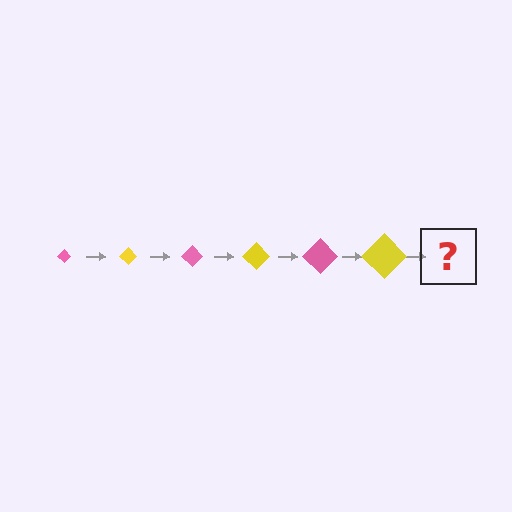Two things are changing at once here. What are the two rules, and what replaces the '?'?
The two rules are that the diamond grows larger each step and the color cycles through pink and yellow. The '?' should be a pink diamond, larger than the previous one.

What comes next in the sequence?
The next element should be a pink diamond, larger than the previous one.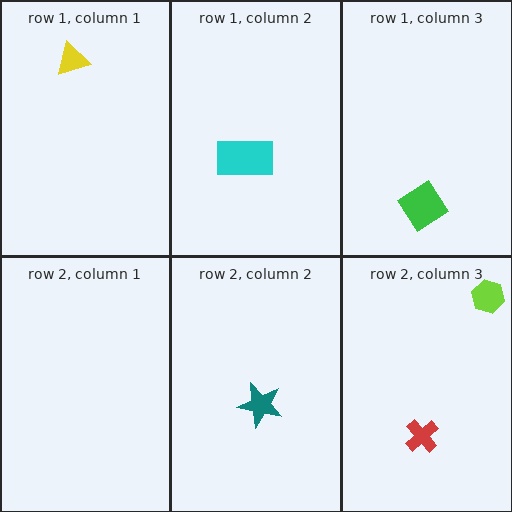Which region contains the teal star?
The row 2, column 2 region.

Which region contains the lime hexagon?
The row 2, column 3 region.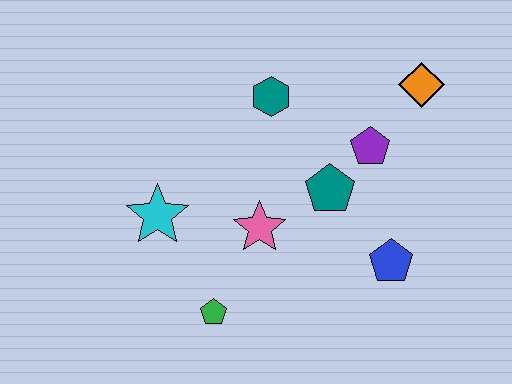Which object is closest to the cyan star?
The pink star is closest to the cyan star.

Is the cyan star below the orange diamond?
Yes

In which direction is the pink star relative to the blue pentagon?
The pink star is to the left of the blue pentagon.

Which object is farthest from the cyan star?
The orange diamond is farthest from the cyan star.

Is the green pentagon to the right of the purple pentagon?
No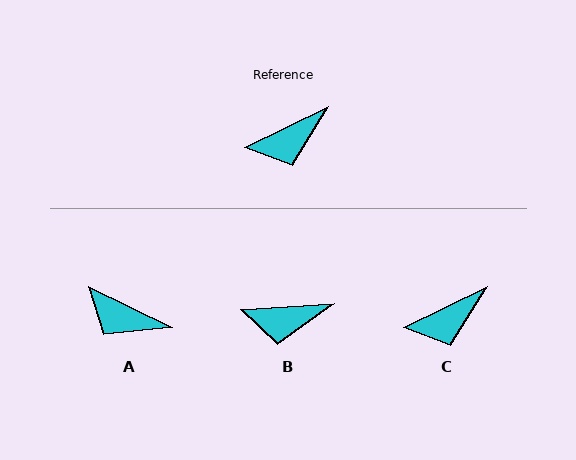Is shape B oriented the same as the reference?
No, it is off by about 23 degrees.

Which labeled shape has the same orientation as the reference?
C.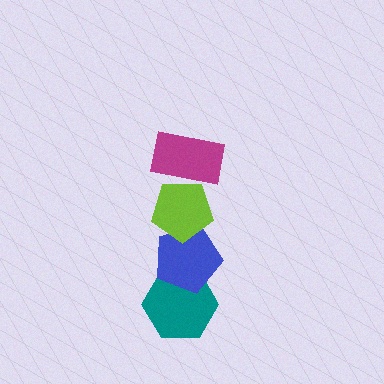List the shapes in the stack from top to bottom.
From top to bottom: the magenta rectangle, the lime pentagon, the blue pentagon, the teal hexagon.